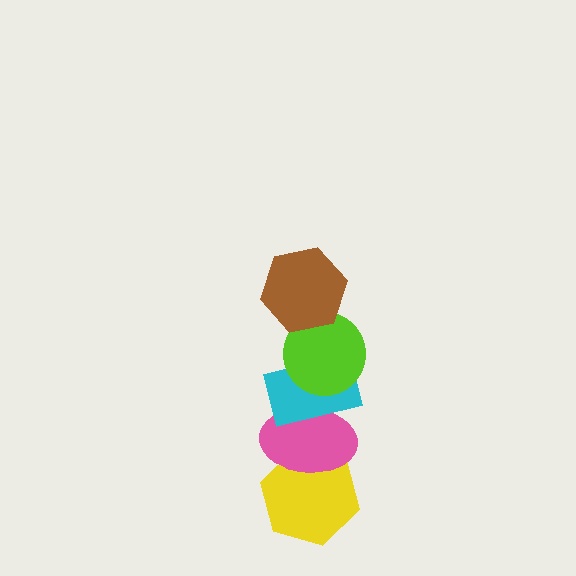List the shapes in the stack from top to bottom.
From top to bottom: the brown hexagon, the lime circle, the cyan rectangle, the pink ellipse, the yellow hexagon.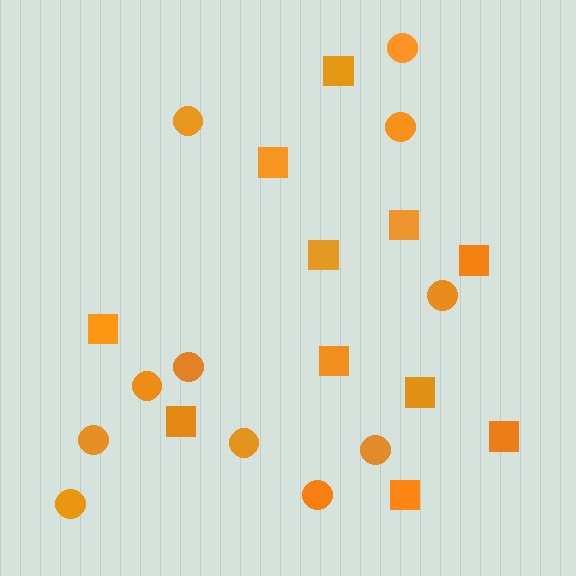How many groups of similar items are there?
There are 2 groups: one group of circles (11) and one group of squares (11).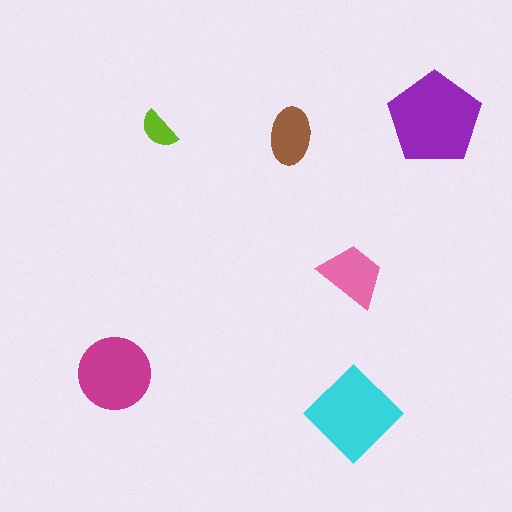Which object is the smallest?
The lime semicircle.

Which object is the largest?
The purple pentagon.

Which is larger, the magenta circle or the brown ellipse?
The magenta circle.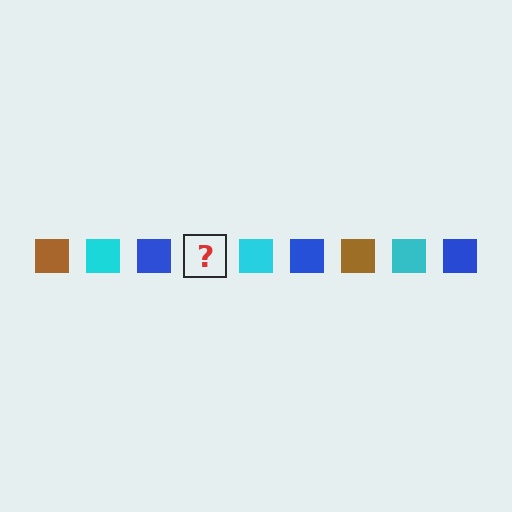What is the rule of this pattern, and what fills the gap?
The rule is that the pattern cycles through brown, cyan, blue squares. The gap should be filled with a brown square.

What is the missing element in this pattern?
The missing element is a brown square.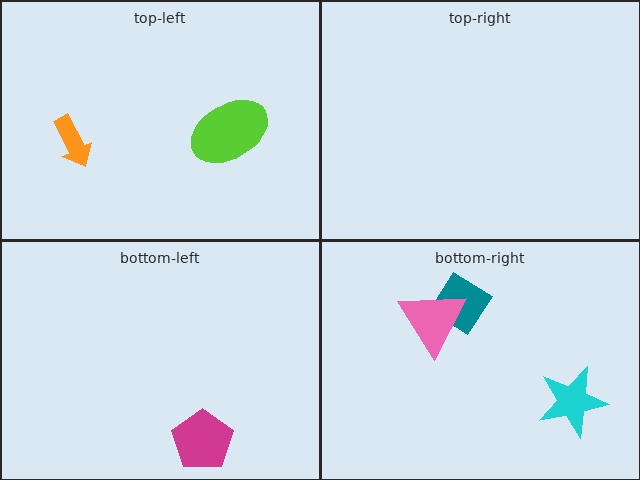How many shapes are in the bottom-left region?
1.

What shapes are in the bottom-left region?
The magenta pentagon.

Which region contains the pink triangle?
The bottom-right region.